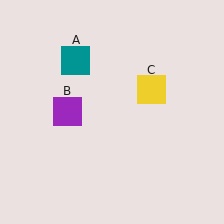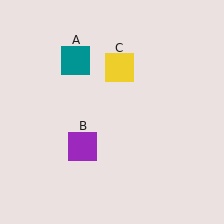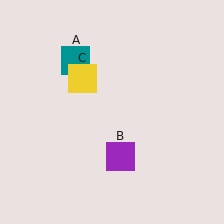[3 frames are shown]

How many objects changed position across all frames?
2 objects changed position: purple square (object B), yellow square (object C).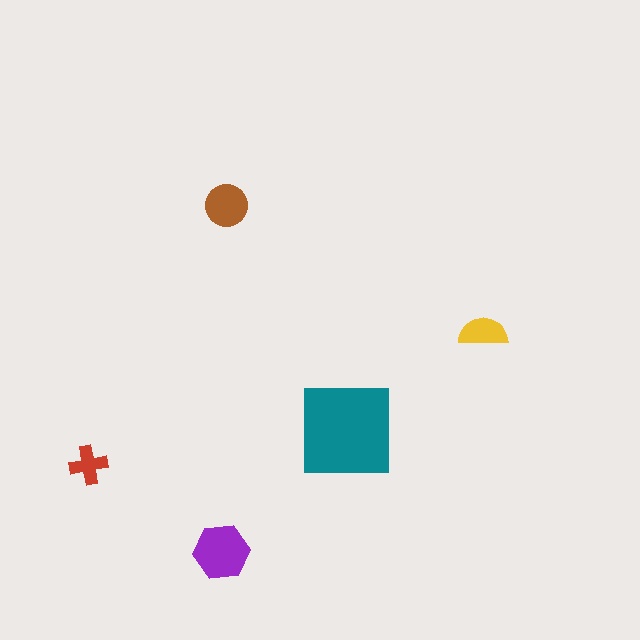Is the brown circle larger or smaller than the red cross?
Larger.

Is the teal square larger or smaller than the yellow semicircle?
Larger.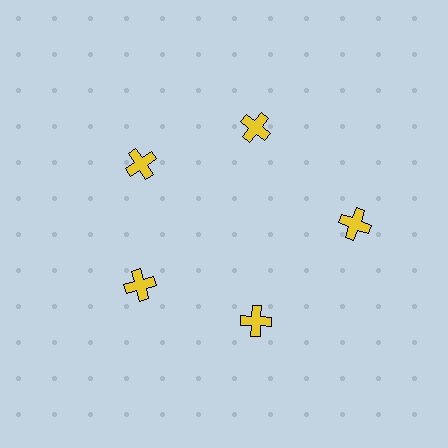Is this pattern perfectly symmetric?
No. The 5 yellow crosses are arranged in a ring, but one element near the 3 o'clock position is pushed outward from the center, breaking the 5-fold rotational symmetry.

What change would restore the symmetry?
The symmetry would be restored by moving it inward, back onto the ring so that all 5 crosses sit at equal angles and equal distance from the center.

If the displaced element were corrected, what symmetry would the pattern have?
It would have 5-fold rotational symmetry — the pattern would map onto itself every 72 degrees.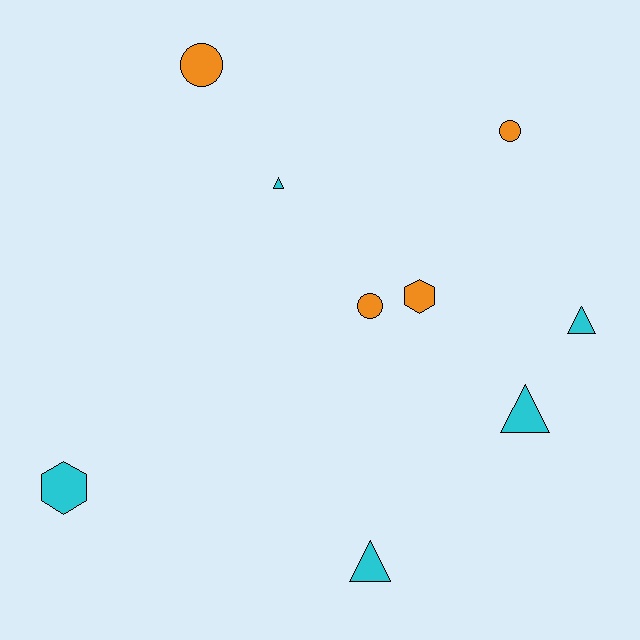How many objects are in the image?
There are 9 objects.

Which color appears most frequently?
Cyan, with 5 objects.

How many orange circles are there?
There are 3 orange circles.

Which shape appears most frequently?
Triangle, with 4 objects.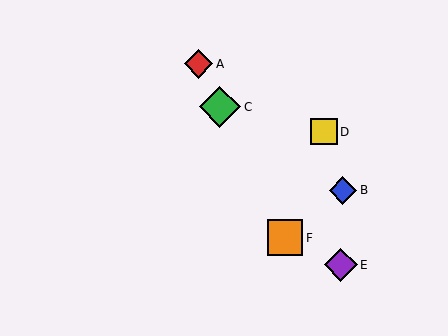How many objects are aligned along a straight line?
3 objects (A, C, F) are aligned along a straight line.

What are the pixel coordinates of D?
Object D is at (324, 132).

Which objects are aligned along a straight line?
Objects A, C, F are aligned along a straight line.